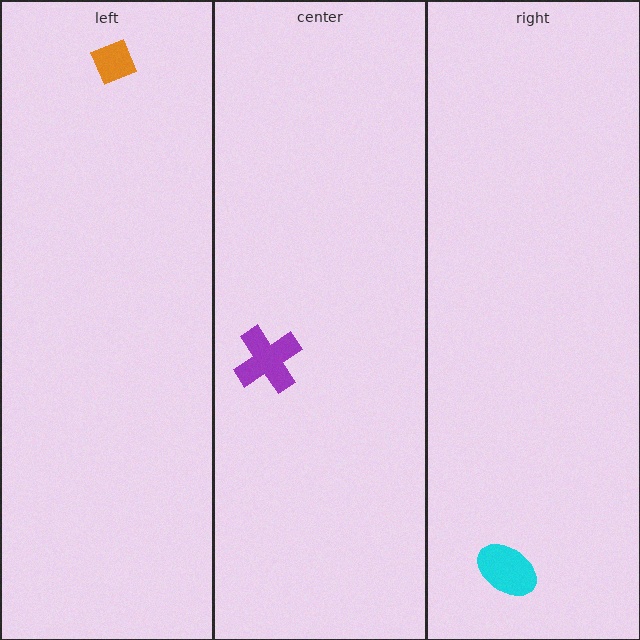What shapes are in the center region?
The purple cross.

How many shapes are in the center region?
1.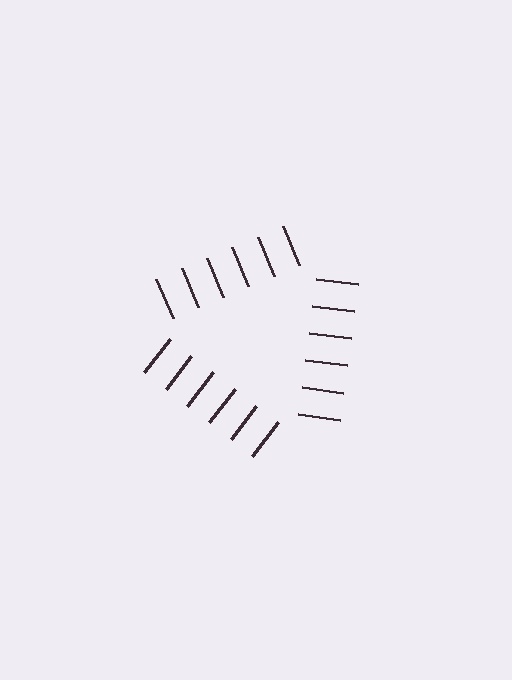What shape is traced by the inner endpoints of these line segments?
An illusory triangle — the line segments terminate on its edges but no continuous stroke is drawn.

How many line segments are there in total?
18 — 6 along each of the 3 edges.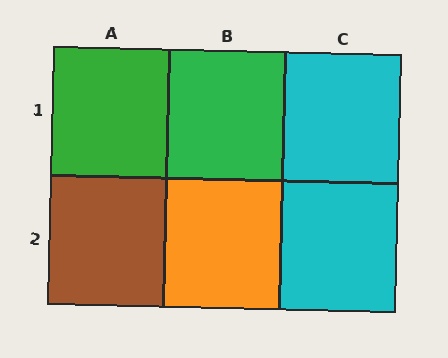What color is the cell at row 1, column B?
Green.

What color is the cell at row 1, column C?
Cyan.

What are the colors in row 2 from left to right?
Brown, orange, cyan.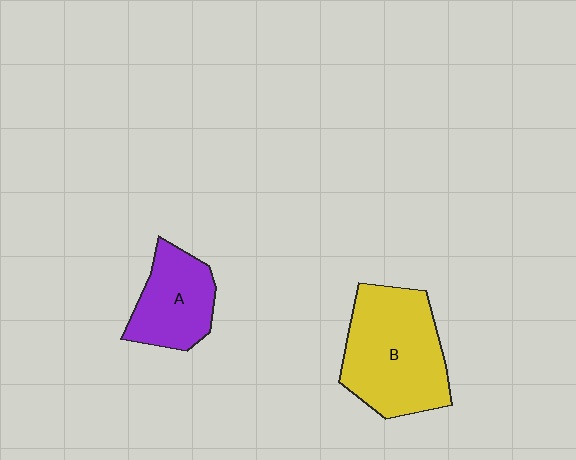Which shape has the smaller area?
Shape A (purple).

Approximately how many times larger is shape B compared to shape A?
Approximately 1.7 times.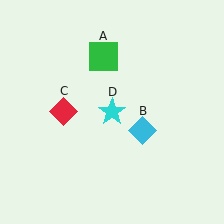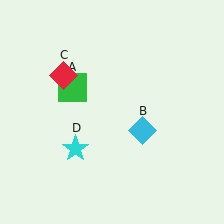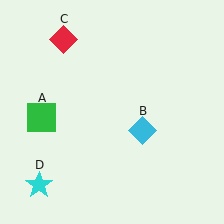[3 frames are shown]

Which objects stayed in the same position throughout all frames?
Cyan diamond (object B) remained stationary.